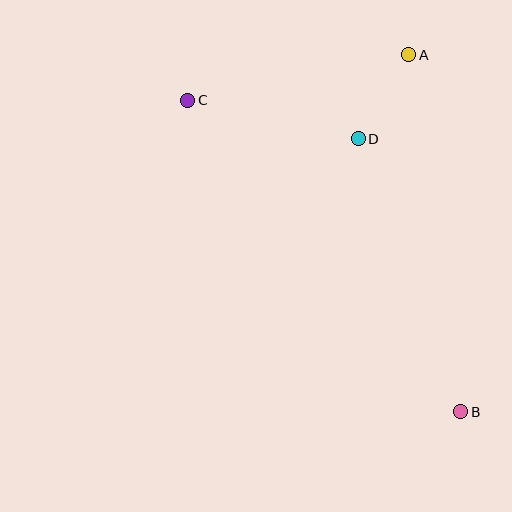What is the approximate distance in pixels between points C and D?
The distance between C and D is approximately 175 pixels.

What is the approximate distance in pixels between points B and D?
The distance between B and D is approximately 291 pixels.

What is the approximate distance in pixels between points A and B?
The distance between A and B is approximately 360 pixels.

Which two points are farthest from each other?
Points B and C are farthest from each other.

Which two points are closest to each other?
Points A and D are closest to each other.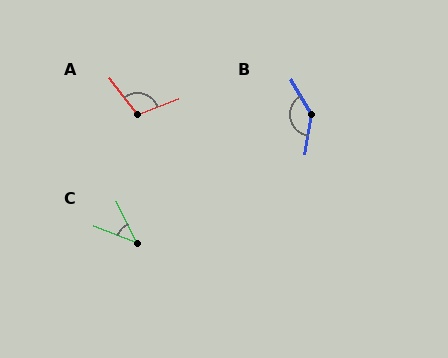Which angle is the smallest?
C, at approximately 42 degrees.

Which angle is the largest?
B, at approximately 141 degrees.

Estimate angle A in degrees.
Approximately 106 degrees.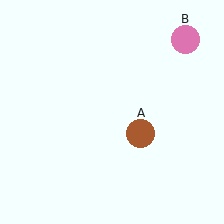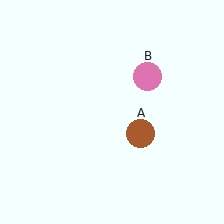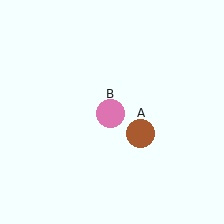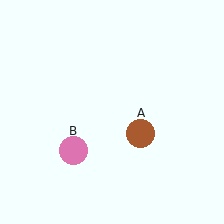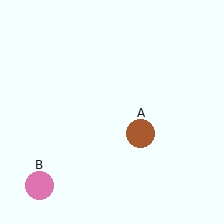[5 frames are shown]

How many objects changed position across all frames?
1 object changed position: pink circle (object B).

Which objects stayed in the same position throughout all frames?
Brown circle (object A) remained stationary.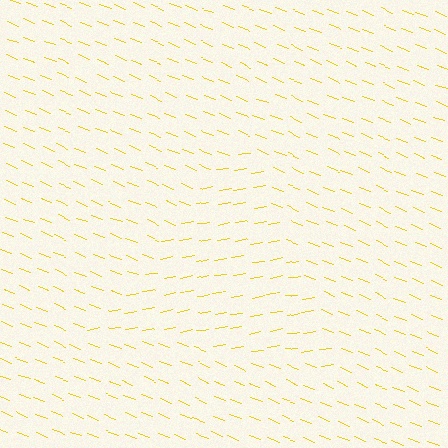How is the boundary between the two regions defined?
The boundary is defined purely by a change in line orientation (approximately 32 degrees difference). All lines are the same color and thickness.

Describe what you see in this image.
The image is filled with small yellow line segments. A triangle region in the image has lines oriented differently from the surrounding lines, creating a visible texture boundary.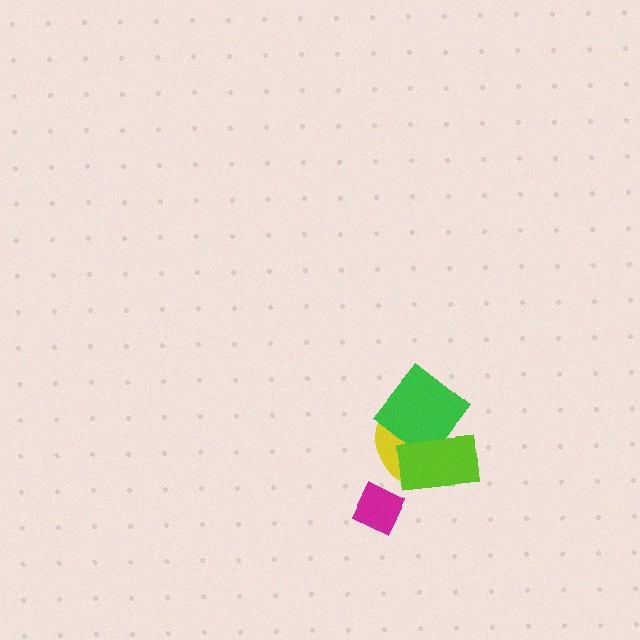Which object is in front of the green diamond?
The lime rectangle is in front of the green diamond.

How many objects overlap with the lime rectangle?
2 objects overlap with the lime rectangle.